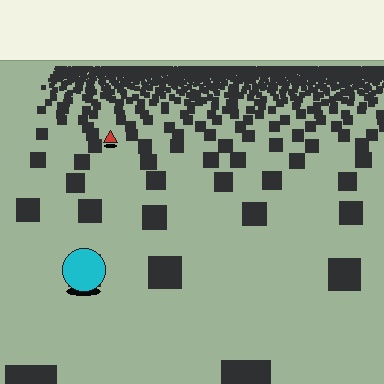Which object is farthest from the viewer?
The red triangle is farthest from the viewer. It appears smaller and the ground texture around it is denser.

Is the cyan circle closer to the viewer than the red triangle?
Yes. The cyan circle is closer — you can tell from the texture gradient: the ground texture is coarser near it.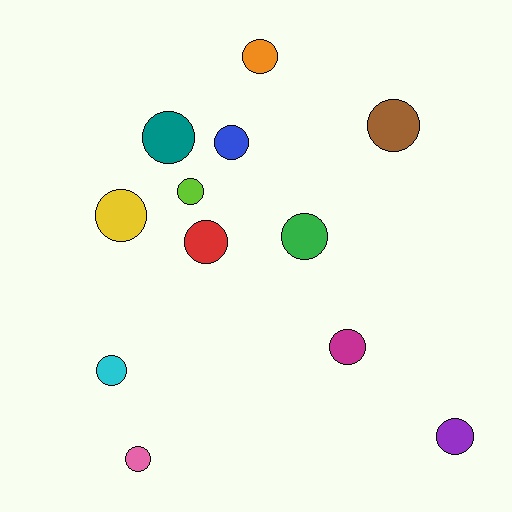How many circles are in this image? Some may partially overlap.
There are 12 circles.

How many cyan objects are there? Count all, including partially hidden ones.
There is 1 cyan object.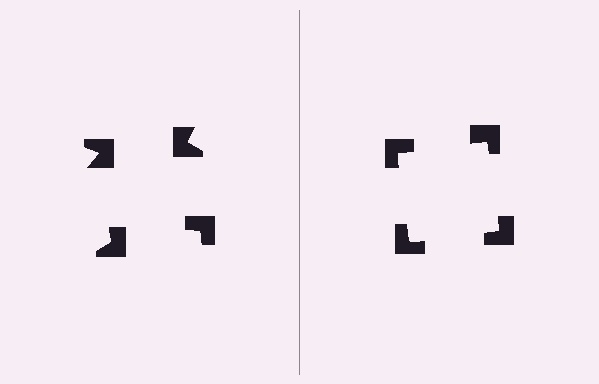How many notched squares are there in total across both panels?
8 — 4 on each side.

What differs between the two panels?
The notched squares are positioned identically on both sides; only the wedge orientations differ. On the right they align to a square; on the left they are misaligned.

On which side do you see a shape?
An illusory square appears on the right side. On the left side the wedge cuts are rotated, so no coherent shape forms.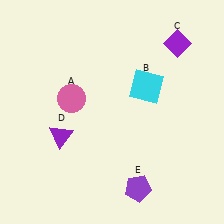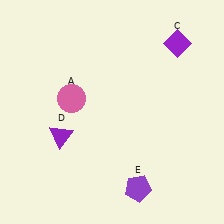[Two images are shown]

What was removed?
The cyan square (B) was removed in Image 2.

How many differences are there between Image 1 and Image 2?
There is 1 difference between the two images.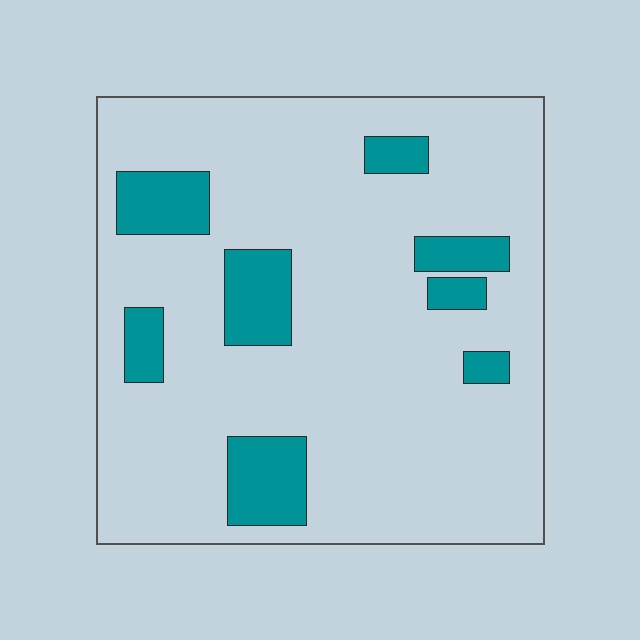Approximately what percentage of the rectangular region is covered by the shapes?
Approximately 15%.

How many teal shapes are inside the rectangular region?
8.